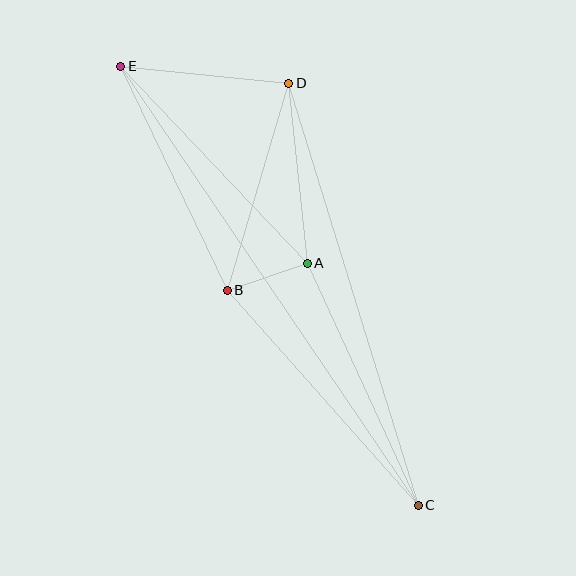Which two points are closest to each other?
Points A and B are closest to each other.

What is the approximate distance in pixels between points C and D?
The distance between C and D is approximately 441 pixels.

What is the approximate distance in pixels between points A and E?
The distance between A and E is approximately 272 pixels.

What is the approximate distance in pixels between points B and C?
The distance between B and C is approximately 288 pixels.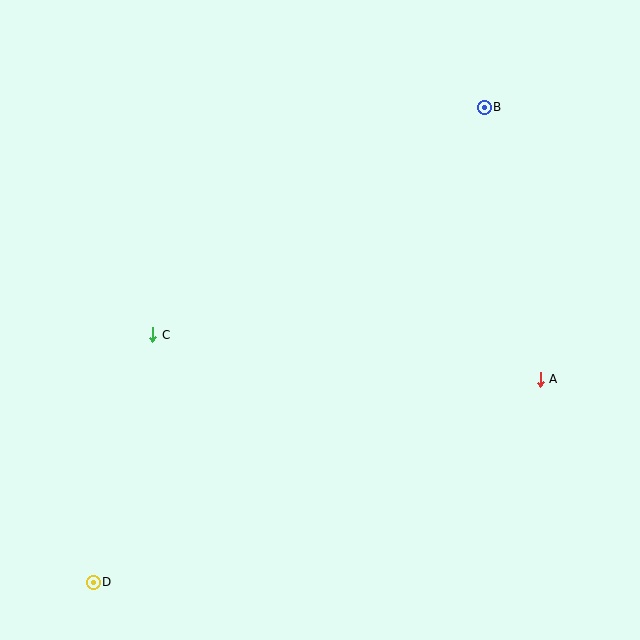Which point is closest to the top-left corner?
Point C is closest to the top-left corner.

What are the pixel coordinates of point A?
Point A is at (540, 379).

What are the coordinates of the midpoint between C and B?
The midpoint between C and B is at (318, 221).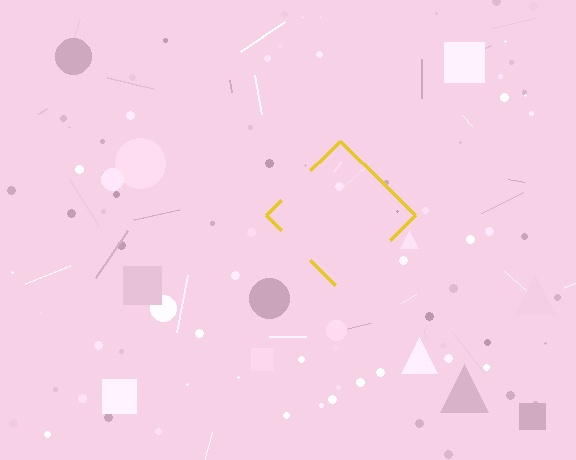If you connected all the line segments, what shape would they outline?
They would outline a diamond.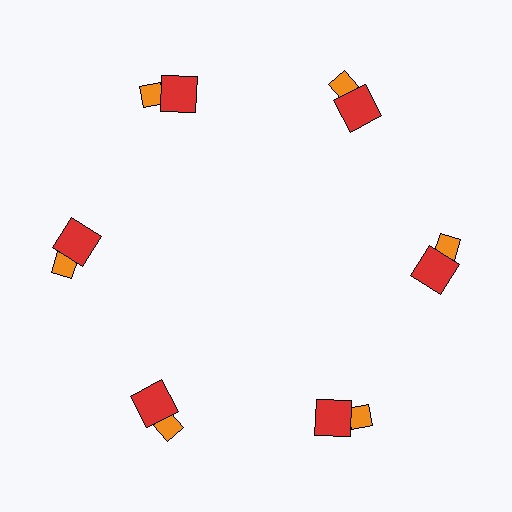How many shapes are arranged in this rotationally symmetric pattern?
There are 12 shapes, arranged in 6 groups of 2.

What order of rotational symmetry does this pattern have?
This pattern has 6-fold rotational symmetry.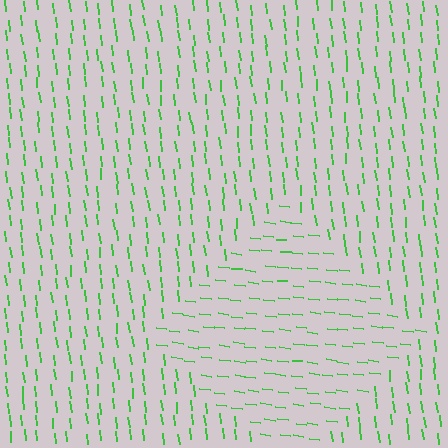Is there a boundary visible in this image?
Yes, there is a texture boundary formed by a change in line orientation.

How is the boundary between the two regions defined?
The boundary is defined purely by a change in line orientation (approximately 77 degrees difference). All lines are the same color and thickness.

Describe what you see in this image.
The image is filled with small green line segments. A diamond region in the image has lines oriented differently from the surrounding lines, creating a visible texture boundary.